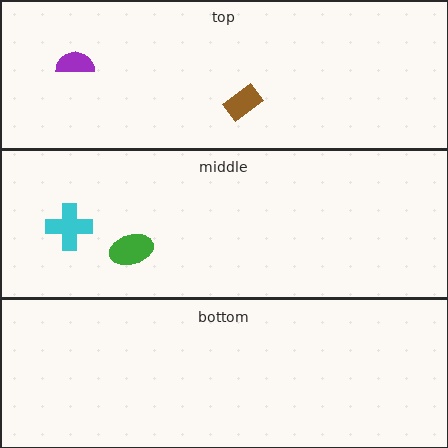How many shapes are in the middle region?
2.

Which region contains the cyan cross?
The middle region.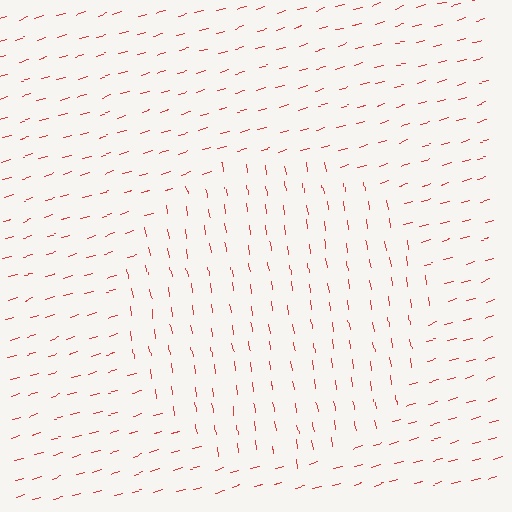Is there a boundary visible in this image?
Yes, there is a texture boundary formed by a change in line orientation.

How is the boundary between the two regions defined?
The boundary is defined purely by a change in line orientation (approximately 83 degrees difference). All lines are the same color and thickness.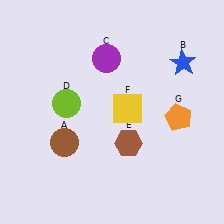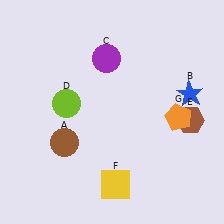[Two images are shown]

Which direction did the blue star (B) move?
The blue star (B) moved down.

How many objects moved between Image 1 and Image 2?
3 objects moved between the two images.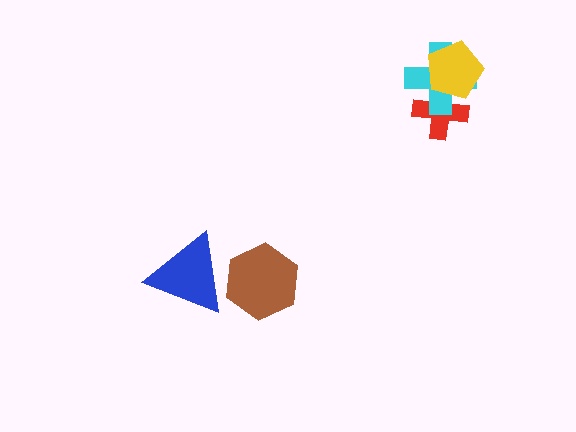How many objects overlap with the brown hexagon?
1 object overlaps with the brown hexagon.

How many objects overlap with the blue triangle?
1 object overlaps with the blue triangle.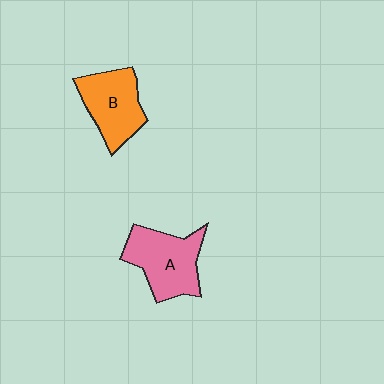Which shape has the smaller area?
Shape B (orange).